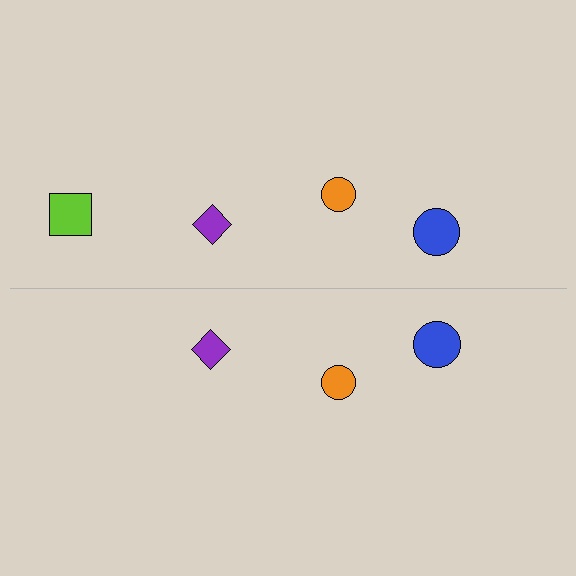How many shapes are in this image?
There are 7 shapes in this image.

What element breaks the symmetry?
A lime square is missing from the bottom side.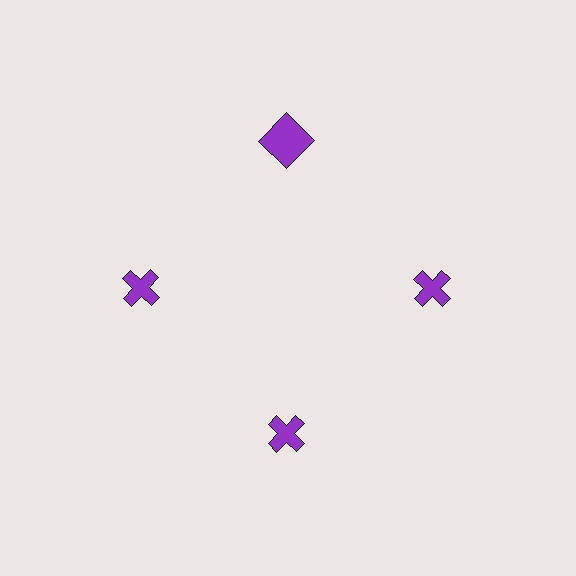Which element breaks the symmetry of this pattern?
The purple square at roughly the 12 o'clock position breaks the symmetry. All other shapes are purple crosses.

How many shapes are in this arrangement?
There are 4 shapes arranged in a ring pattern.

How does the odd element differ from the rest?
It has a different shape: square instead of cross.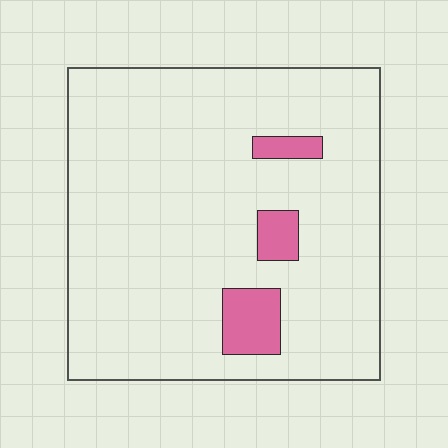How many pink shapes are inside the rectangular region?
3.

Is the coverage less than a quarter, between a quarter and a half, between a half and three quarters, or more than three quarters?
Less than a quarter.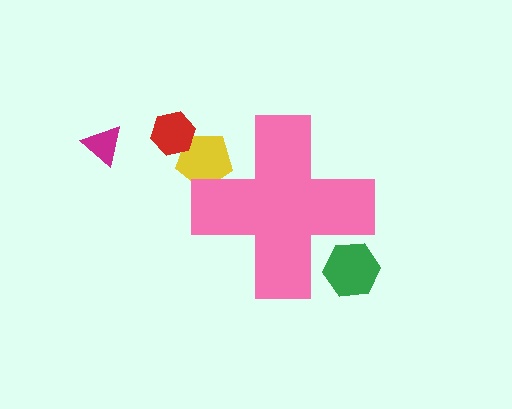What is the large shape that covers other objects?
A pink cross.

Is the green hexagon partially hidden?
Yes, the green hexagon is partially hidden behind the pink cross.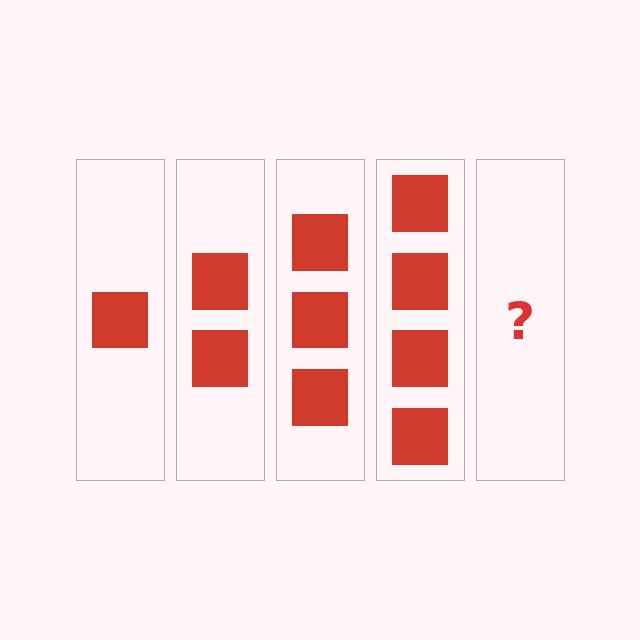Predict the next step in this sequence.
The next step is 5 squares.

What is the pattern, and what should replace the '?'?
The pattern is that each step adds one more square. The '?' should be 5 squares.